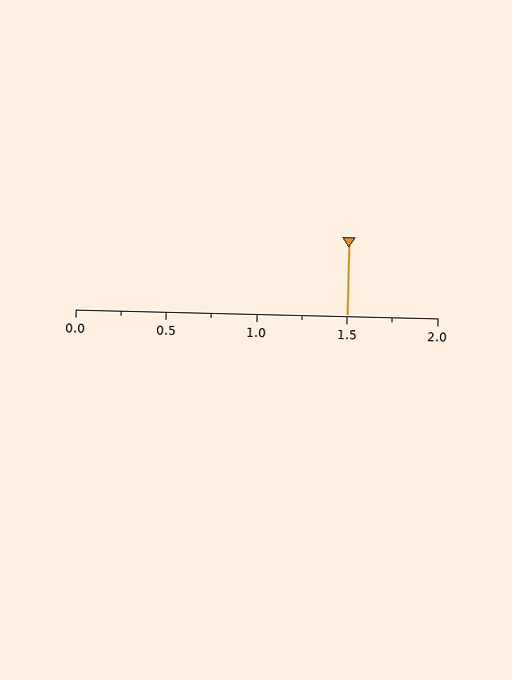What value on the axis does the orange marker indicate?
The marker indicates approximately 1.5.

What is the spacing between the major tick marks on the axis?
The major ticks are spaced 0.5 apart.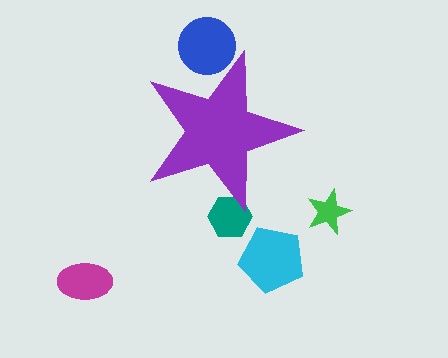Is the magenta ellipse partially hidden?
No, the magenta ellipse is fully visible.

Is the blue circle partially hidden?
Yes, the blue circle is partially hidden behind the purple star.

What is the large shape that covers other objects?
A purple star.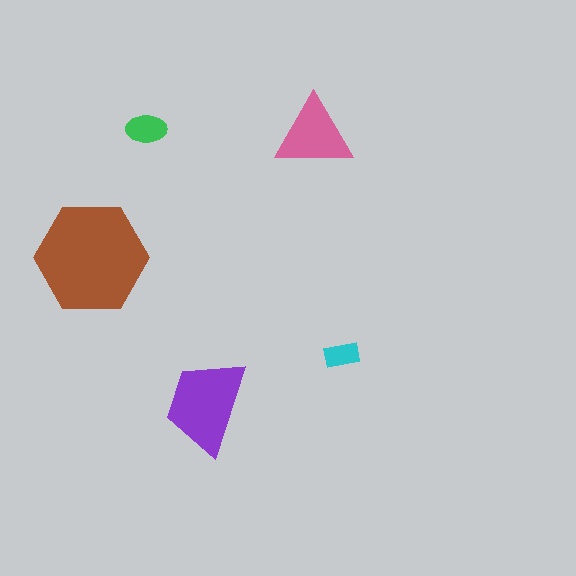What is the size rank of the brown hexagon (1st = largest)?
1st.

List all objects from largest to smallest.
The brown hexagon, the purple trapezoid, the pink triangle, the green ellipse, the cyan rectangle.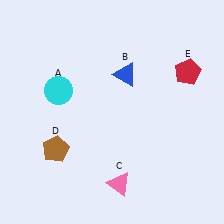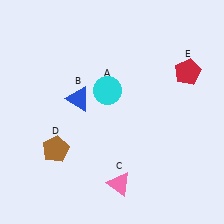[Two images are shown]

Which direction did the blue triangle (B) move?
The blue triangle (B) moved left.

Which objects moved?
The objects that moved are: the cyan circle (A), the blue triangle (B).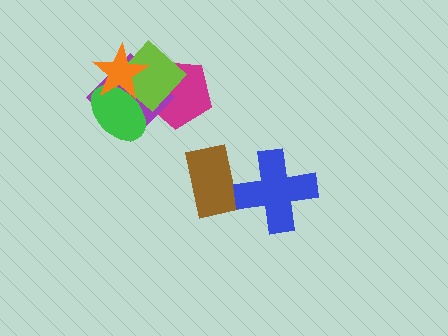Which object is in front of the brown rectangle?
The blue cross is in front of the brown rectangle.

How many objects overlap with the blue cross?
1 object overlaps with the blue cross.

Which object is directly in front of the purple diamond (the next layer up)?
The lime diamond is directly in front of the purple diamond.